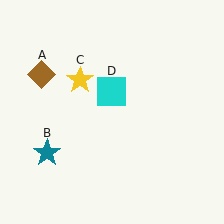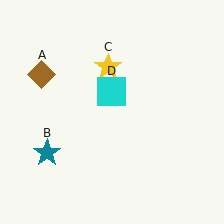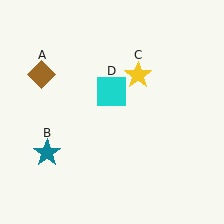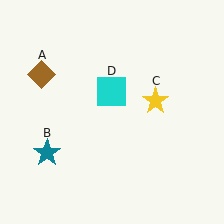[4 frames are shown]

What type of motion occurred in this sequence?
The yellow star (object C) rotated clockwise around the center of the scene.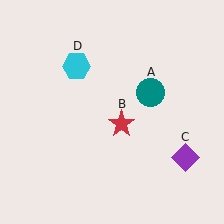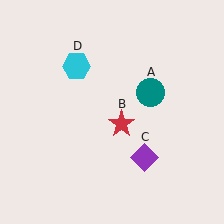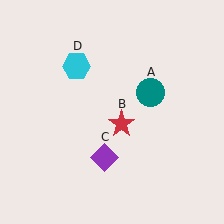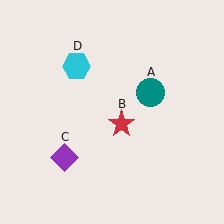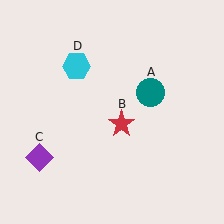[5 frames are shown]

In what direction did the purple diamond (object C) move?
The purple diamond (object C) moved left.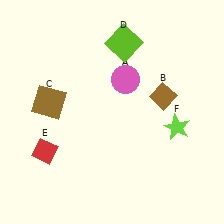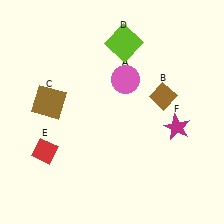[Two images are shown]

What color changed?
The star (F) changed from lime in Image 1 to magenta in Image 2.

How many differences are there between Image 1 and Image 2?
There is 1 difference between the two images.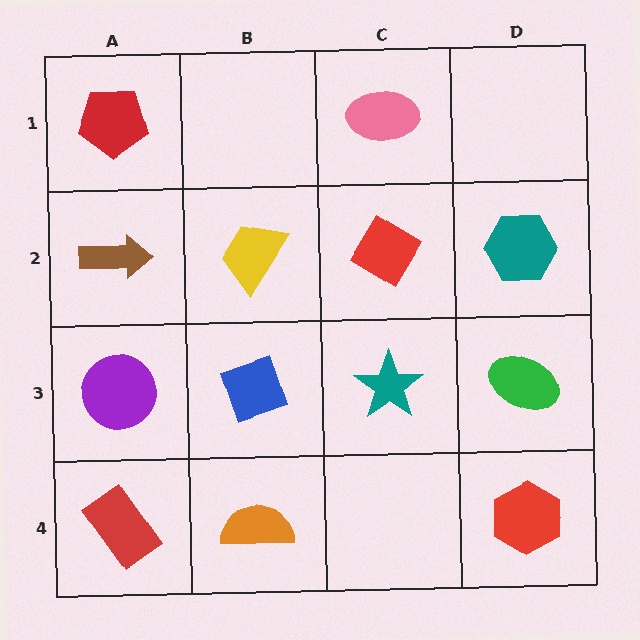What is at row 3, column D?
A green ellipse.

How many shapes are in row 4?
3 shapes.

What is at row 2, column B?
A yellow trapezoid.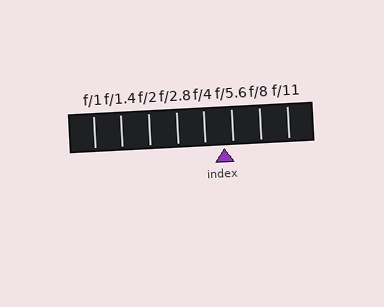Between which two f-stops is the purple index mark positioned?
The index mark is between f/4 and f/5.6.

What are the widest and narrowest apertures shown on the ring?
The widest aperture shown is f/1 and the narrowest is f/11.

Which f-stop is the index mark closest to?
The index mark is closest to f/5.6.